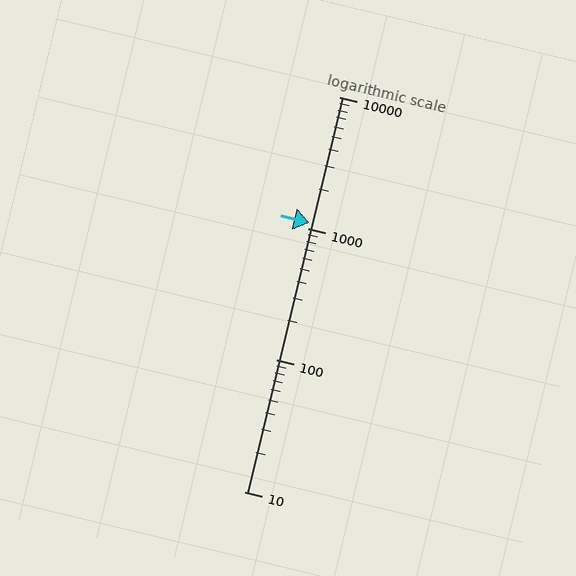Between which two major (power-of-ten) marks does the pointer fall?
The pointer is between 1000 and 10000.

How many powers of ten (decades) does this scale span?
The scale spans 3 decades, from 10 to 10000.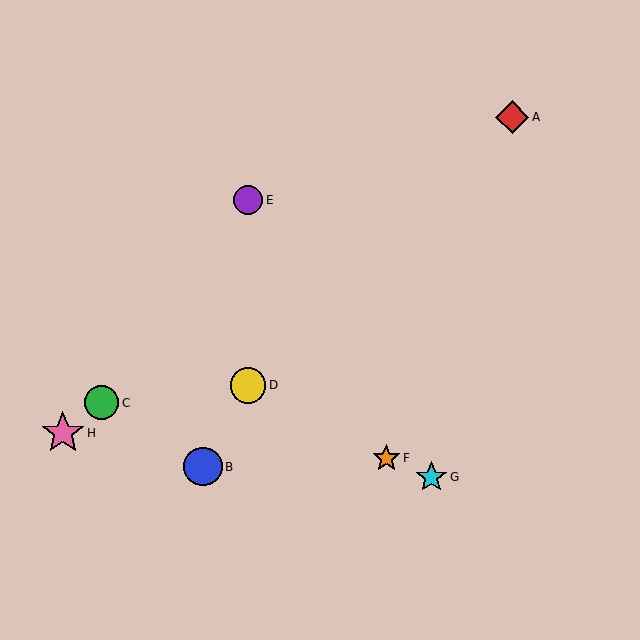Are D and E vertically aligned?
Yes, both are at x≈248.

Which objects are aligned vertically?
Objects D, E are aligned vertically.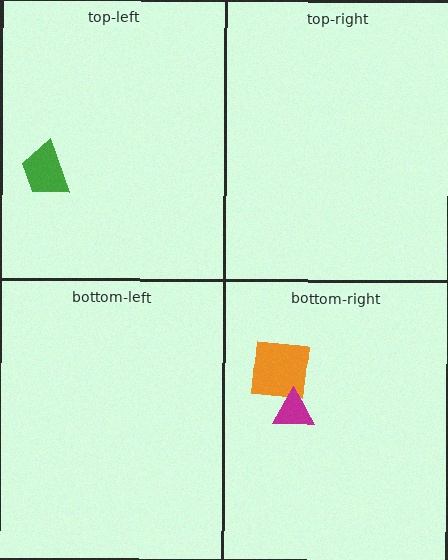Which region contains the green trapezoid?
The top-left region.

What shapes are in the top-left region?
The green trapezoid.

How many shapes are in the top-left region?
1.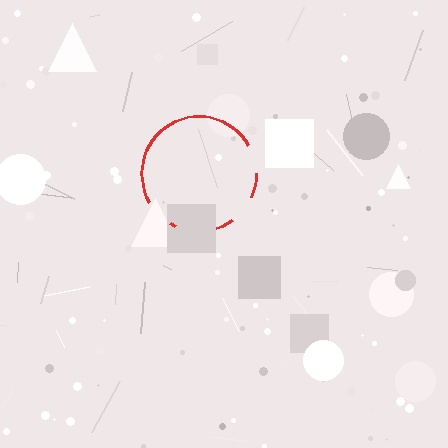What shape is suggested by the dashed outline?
The dashed outline suggests a circle.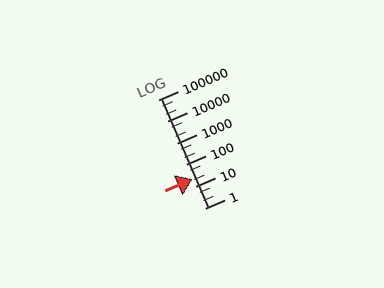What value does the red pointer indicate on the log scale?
The pointer indicates approximately 22.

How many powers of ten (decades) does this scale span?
The scale spans 5 decades, from 1 to 100000.